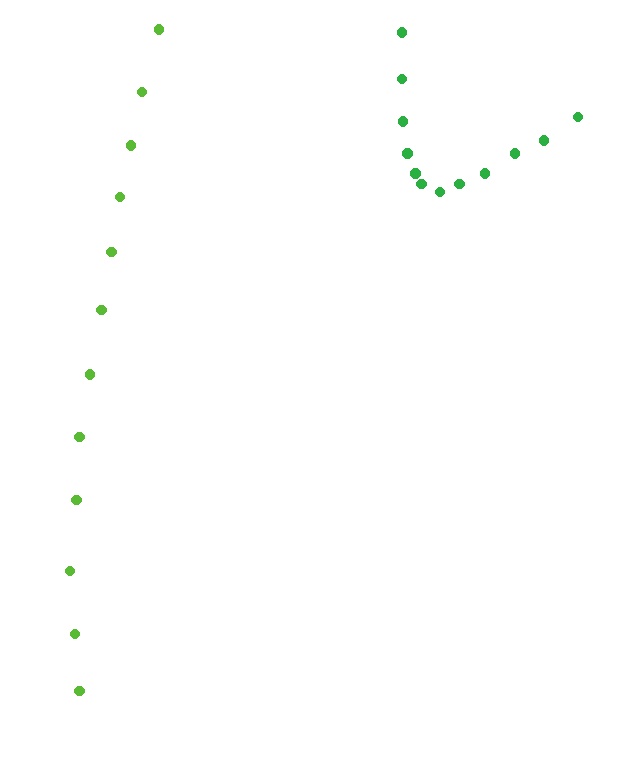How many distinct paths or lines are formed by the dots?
There are 2 distinct paths.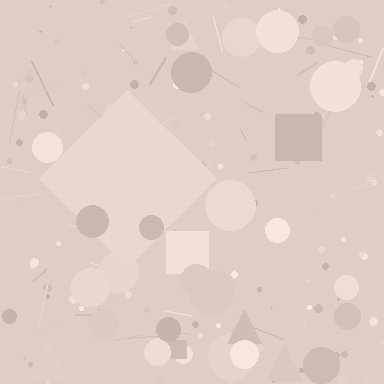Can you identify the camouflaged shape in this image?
The camouflaged shape is a diamond.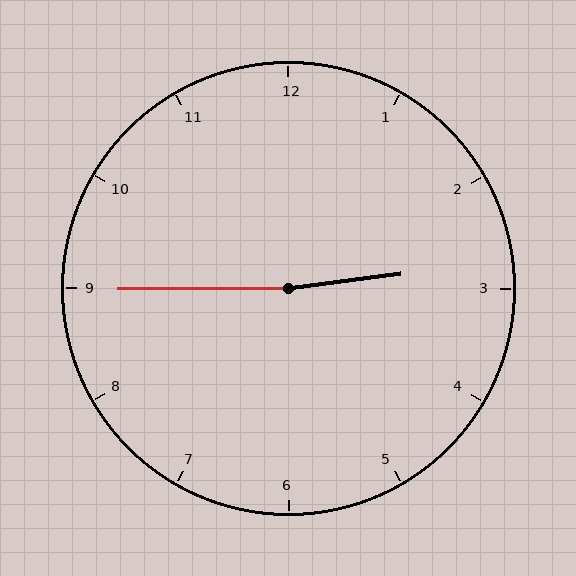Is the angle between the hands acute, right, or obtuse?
It is obtuse.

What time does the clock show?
2:45.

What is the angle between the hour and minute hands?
Approximately 172 degrees.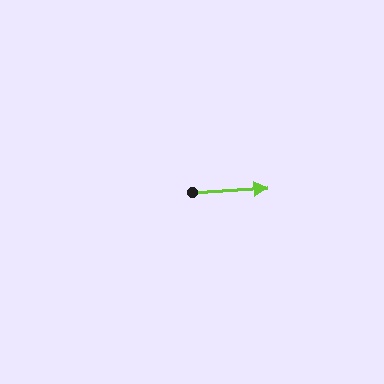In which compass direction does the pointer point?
East.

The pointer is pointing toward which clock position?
Roughly 3 o'clock.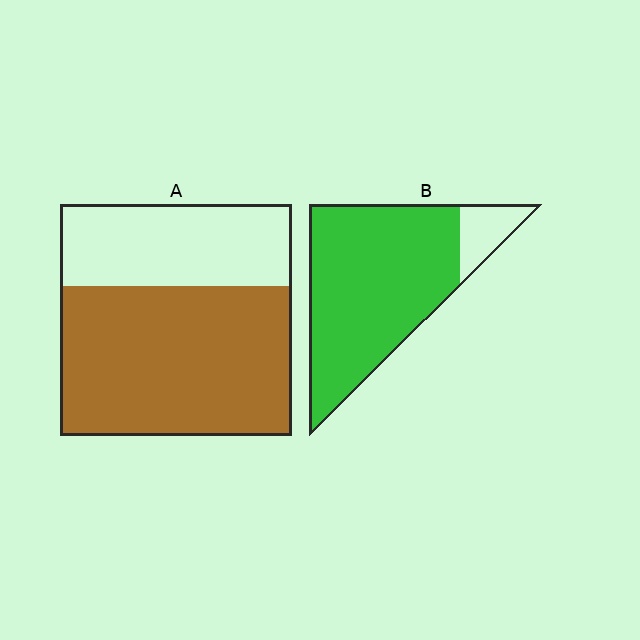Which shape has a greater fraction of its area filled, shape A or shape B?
Shape B.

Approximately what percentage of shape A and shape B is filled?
A is approximately 65% and B is approximately 85%.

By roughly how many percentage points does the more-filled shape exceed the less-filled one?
By roughly 25 percentage points (B over A).